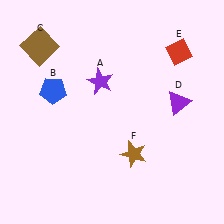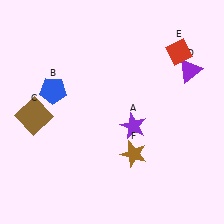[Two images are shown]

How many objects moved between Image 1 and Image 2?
3 objects moved between the two images.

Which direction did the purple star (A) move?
The purple star (A) moved down.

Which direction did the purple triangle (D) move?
The purple triangle (D) moved up.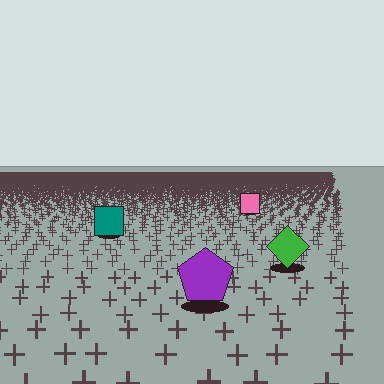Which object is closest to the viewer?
The purple pentagon is closest. The texture marks near it are larger and more spread out.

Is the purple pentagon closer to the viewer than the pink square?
Yes. The purple pentagon is closer — you can tell from the texture gradient: the ground texture is coarser near it.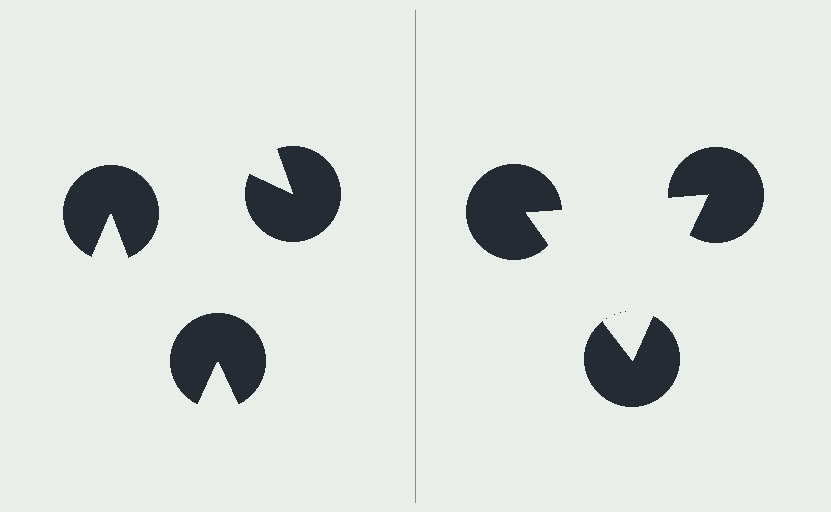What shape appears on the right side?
An illusory triangle.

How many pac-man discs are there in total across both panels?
6 — 3 on each side.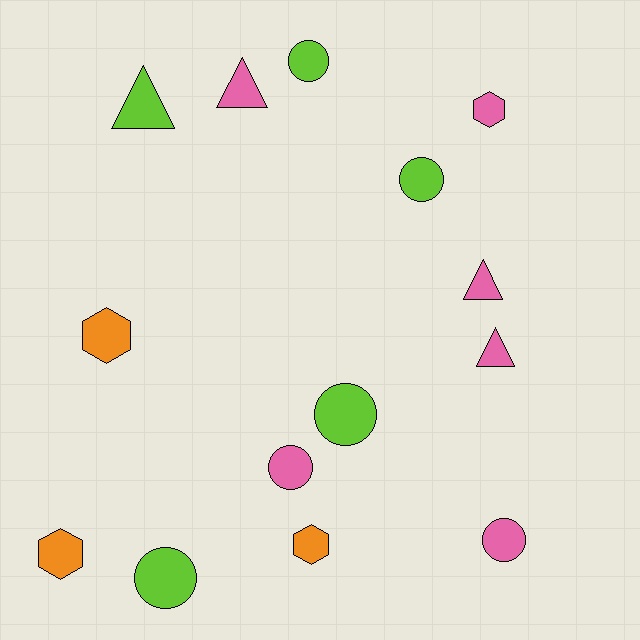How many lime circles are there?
There are 4 lime circles.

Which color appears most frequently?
Pink, with 6 objects.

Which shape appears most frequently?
Circle, with 6 objects.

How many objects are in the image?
There are 14 objects.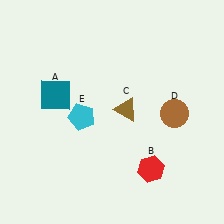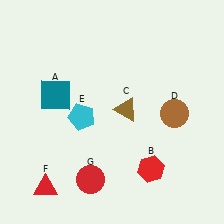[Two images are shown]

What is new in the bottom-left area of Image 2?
A red circle (G) was added in the bottom-left area of Image 2.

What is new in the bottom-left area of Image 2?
A red triangle (F) was added in the bottom-left area of Image 2.